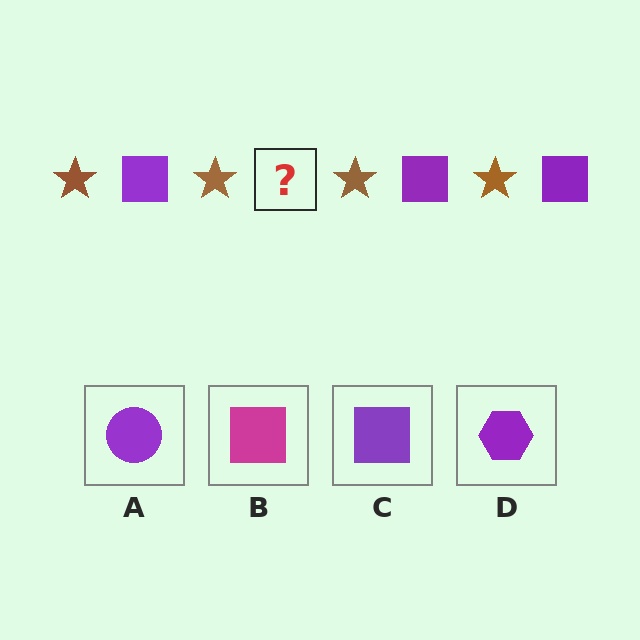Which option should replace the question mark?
Option C.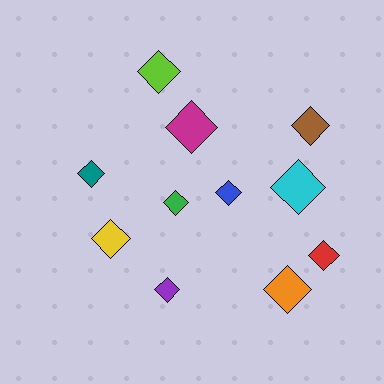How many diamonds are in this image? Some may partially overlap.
There are 11 diamonds.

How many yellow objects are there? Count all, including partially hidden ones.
There is 1 yellow object.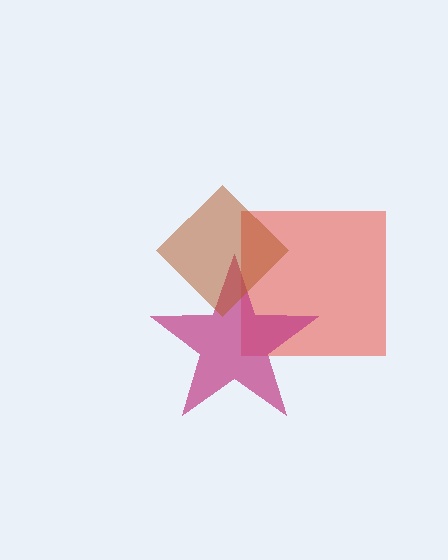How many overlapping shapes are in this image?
There are 3 overlapping shapes in the image.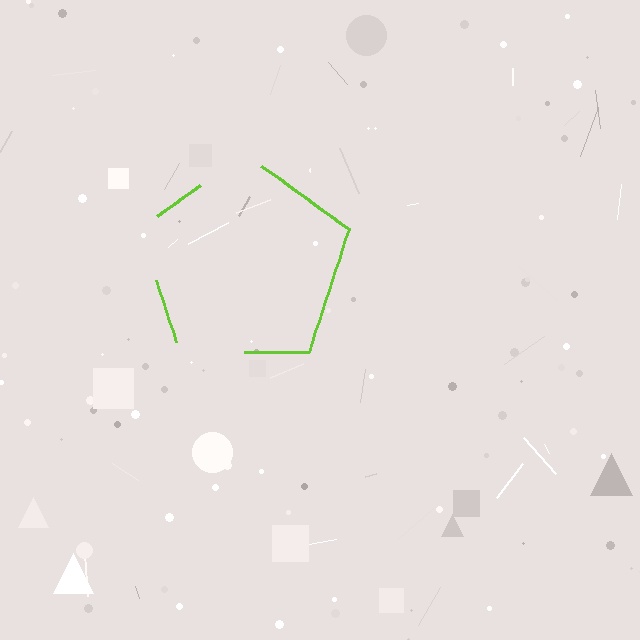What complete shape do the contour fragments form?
The contour fragments form a pentagon.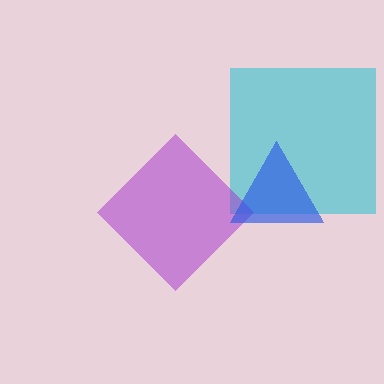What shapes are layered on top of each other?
The layered shapes are: a cyan square, a purple diamond, a blue triangle.